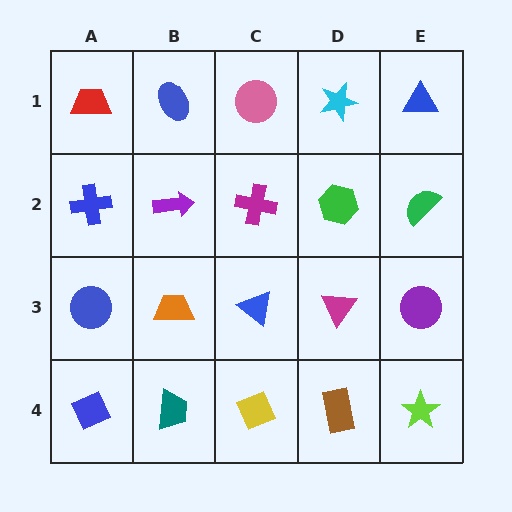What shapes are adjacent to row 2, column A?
A red trapezoid (row 1, column A), a blue circle (row 3, column A), a purple arrow (row 2, column B).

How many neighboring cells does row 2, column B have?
4.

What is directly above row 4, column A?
A blue circle.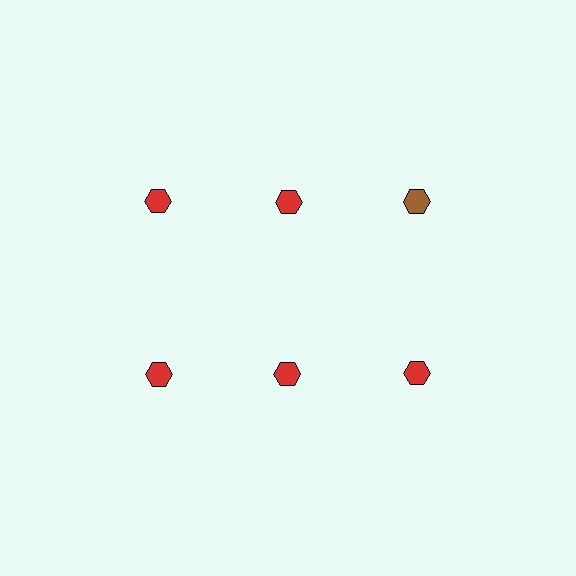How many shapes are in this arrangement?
There are 6 shapes arranged in a grid pattern.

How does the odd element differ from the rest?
It has a different color: brown instead of red.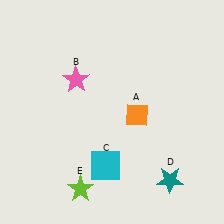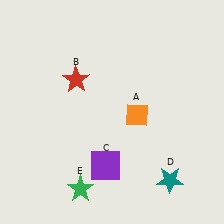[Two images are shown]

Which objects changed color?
B changed from pink to red. C changed from cyan to purple. E changed from lime to green.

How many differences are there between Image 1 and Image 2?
There are 3 differences between the two images.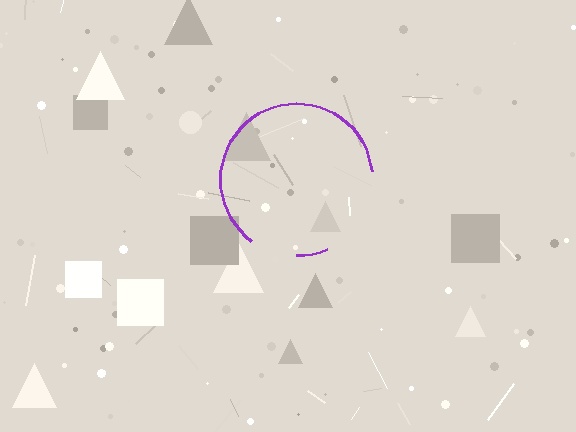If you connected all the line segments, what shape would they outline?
They would outline a circle.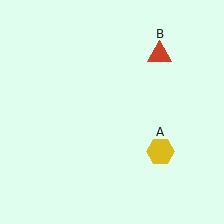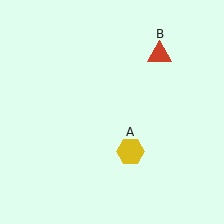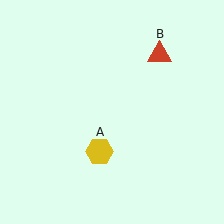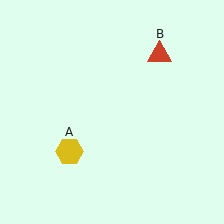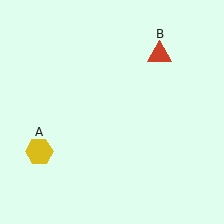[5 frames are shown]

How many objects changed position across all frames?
1 object changed position: yellow hexagon (object A).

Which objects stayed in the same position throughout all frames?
Red triangle (object B) remained stationary.